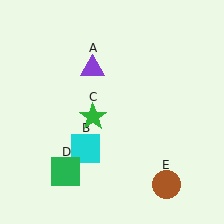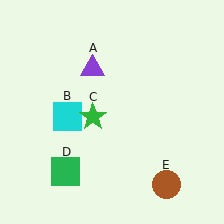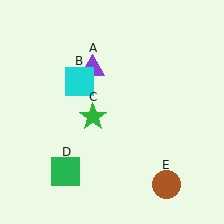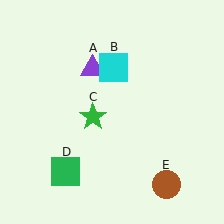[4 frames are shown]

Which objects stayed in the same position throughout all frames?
Purple triangle (object A) and green star (object C) and green square (object D) and brown circle (object E) remained stationary.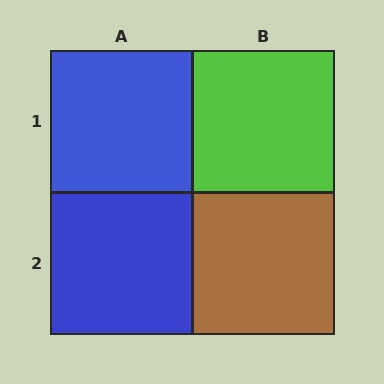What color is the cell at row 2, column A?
Blue.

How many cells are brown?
1 cell is brown.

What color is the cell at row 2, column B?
Brown.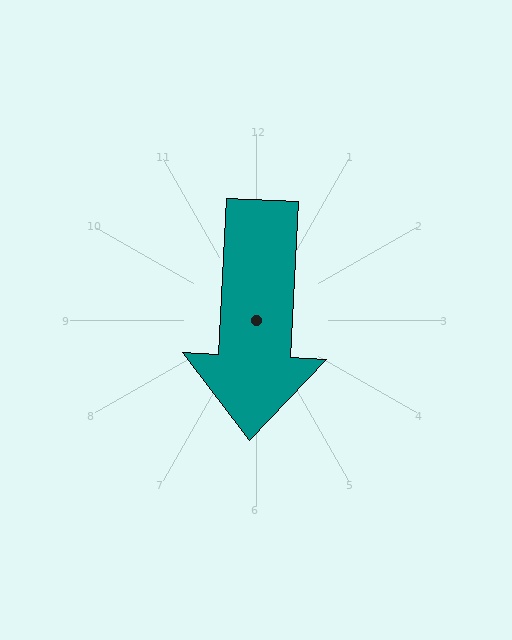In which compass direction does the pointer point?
South.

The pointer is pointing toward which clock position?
Roughly 6 o'clock.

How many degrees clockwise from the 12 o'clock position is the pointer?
Approximately 183 degrees.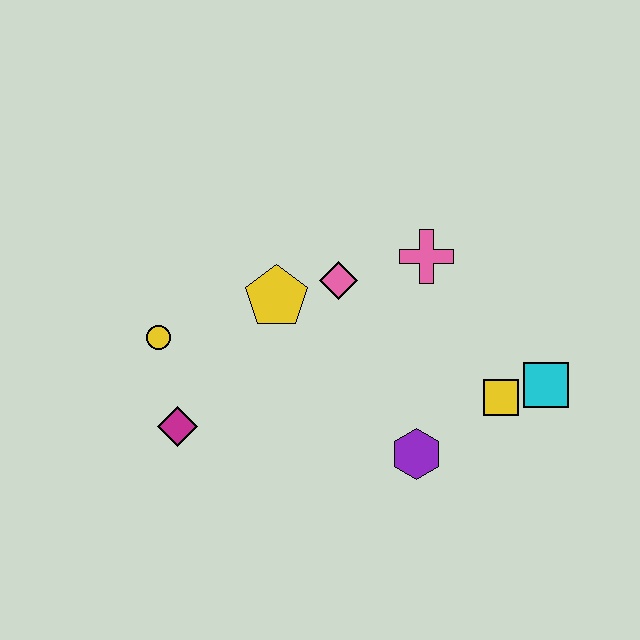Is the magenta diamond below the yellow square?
Yes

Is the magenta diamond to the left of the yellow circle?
No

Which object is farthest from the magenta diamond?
The cyan square is farthest from the magenta diamond.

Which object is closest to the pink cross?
The pink diamond is closest to the pink cross.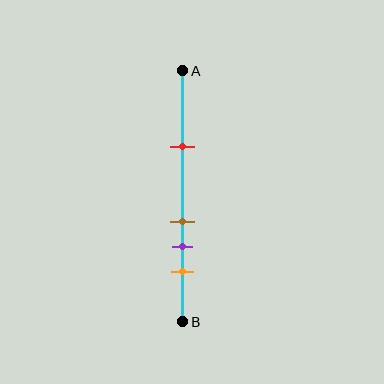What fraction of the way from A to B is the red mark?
The red mark is approximately 30% (0.3) of the way from A to B.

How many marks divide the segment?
There are 4 marks dividing the segment.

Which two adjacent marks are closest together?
The brown and purple marks are the closest adjacent pair.